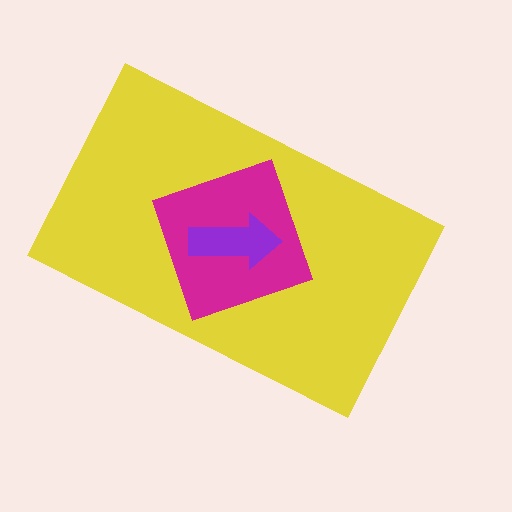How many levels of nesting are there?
3.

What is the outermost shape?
The yellow rectangle.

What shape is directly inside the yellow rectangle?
The magenta square.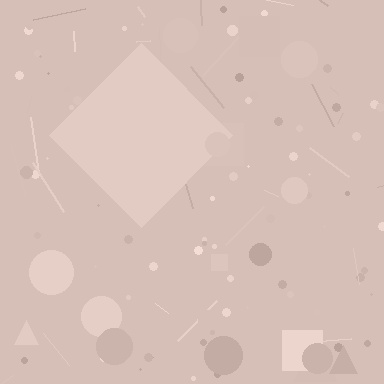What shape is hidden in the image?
A diamond is hidden in the image.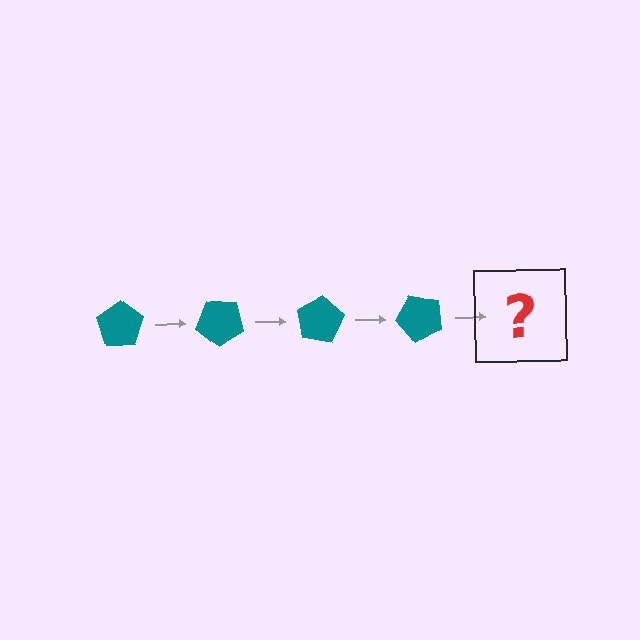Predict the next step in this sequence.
The next step is a teal pentagon rotated 160 degrees.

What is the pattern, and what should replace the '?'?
The pattern is that the pentagon rotates 40 degrees each step. The '?' should be a teal pentagon rotated 160 degrees.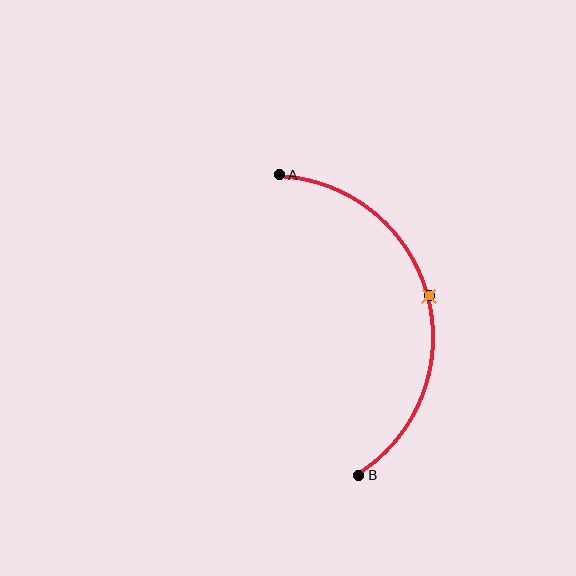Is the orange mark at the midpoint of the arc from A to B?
Yes. The orange mark lies on the arc at equal arc-length from both A and B — it is the arc midpoint.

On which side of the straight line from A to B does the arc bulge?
The arc bulges to the right of the straight line connecting A and B.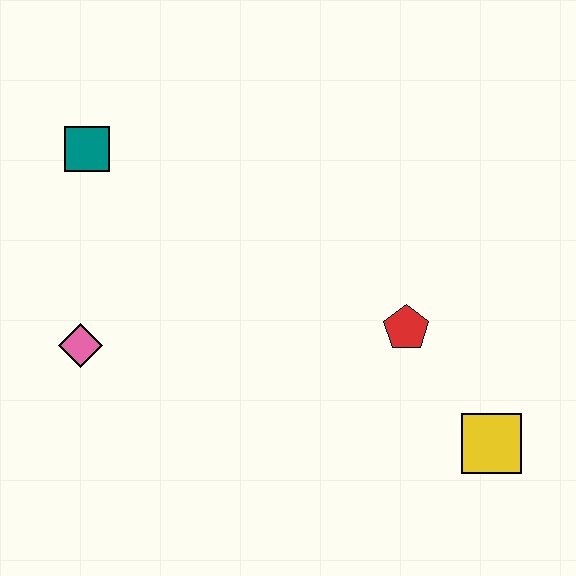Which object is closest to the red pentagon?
The yellow square is closest to the red pentagon.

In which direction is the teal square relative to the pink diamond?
The teal square is above the pink diamond.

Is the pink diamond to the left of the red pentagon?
Yes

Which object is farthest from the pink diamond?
The yellow square is farthest from the pink diamond.